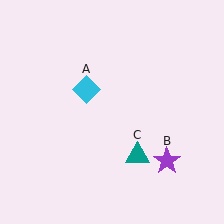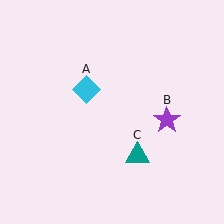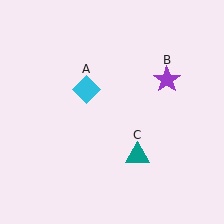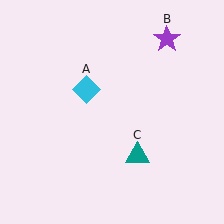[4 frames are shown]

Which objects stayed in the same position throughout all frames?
Cyan diamond (object A) and teal triangle (object C) remained stationary.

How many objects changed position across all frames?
1 object changed position: purple star (object B).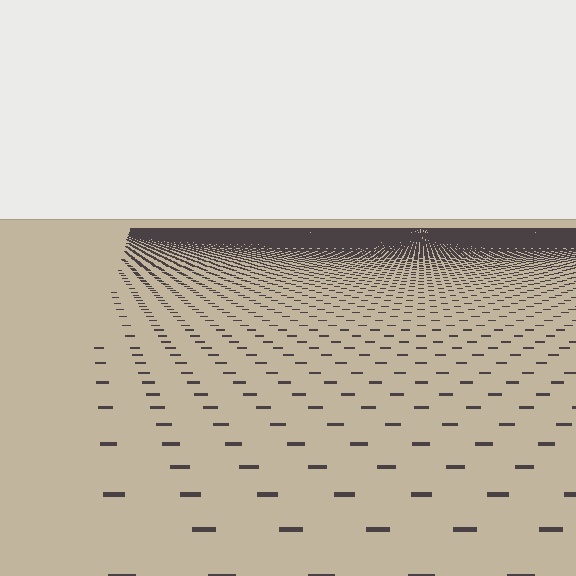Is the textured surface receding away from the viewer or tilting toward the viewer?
The surface is receding away from the viewer. Texture elements get smaller and denser toward the top.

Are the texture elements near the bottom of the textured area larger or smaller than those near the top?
Larger. Near the bottom, elements are closer to the viewer and appear at a bigger on-screen size.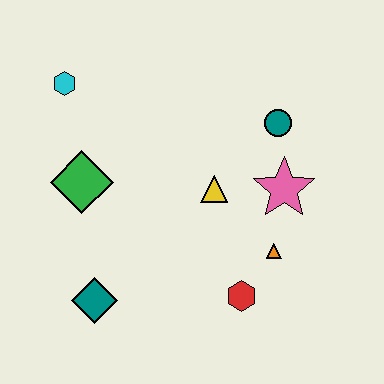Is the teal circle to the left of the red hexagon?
No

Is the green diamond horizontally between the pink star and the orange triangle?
No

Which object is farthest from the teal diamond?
The teal circle is farthest from the teal diamond.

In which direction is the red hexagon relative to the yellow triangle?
The red hexagon is below the yellow triangle.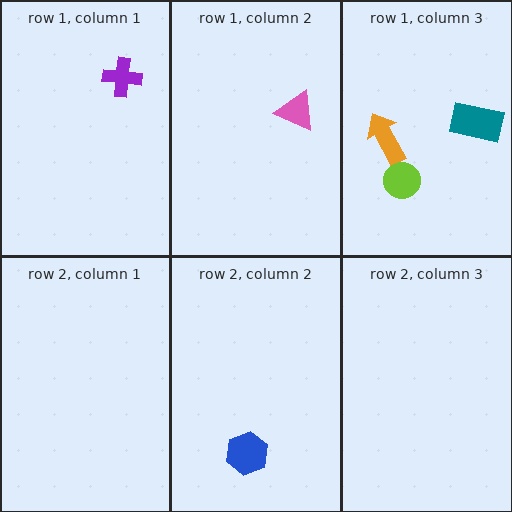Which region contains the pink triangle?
The row 1, column 2 region.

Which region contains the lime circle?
The row 1, column 3 region.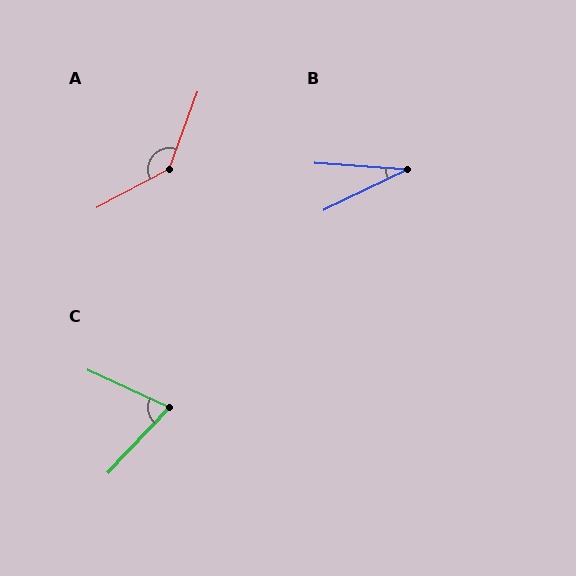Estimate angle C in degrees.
Approximately 72 degrees.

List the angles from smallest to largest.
B (30°), C (72°), A (139°).